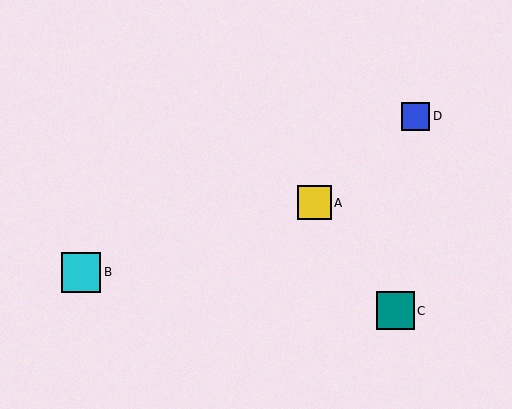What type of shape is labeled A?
Shape A is a yellow square.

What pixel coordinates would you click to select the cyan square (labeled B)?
Click at (81, 272) to select the cyan square B.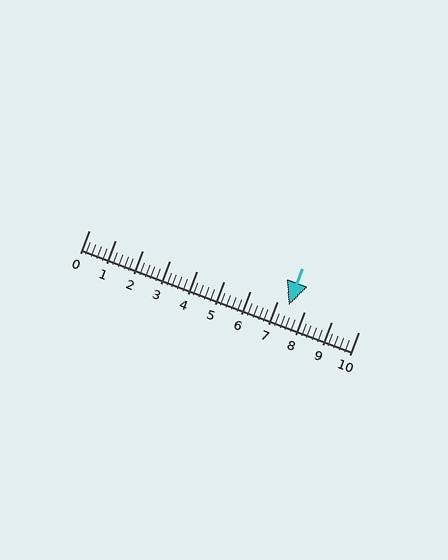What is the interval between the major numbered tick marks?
The major tick marks are spaced 1 units apart.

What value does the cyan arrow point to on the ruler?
The cyan arrow points to approximately 7.4.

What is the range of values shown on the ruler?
The ruler shows values from 0 to 10.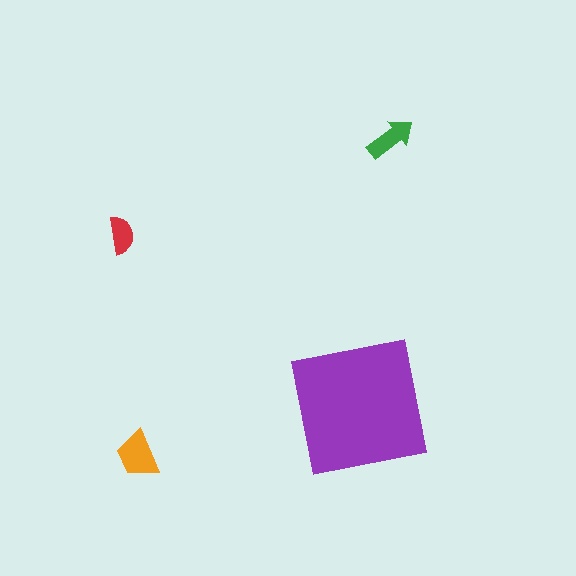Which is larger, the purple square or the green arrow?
The purple square.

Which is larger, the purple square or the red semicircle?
The purple square.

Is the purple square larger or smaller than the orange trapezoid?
Larger.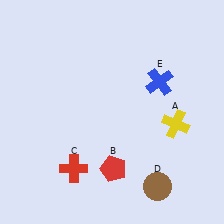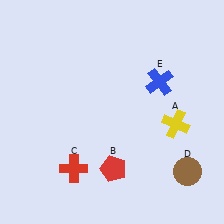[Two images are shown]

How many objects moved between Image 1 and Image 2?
1 object moved between the two images.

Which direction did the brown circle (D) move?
The brown circle (D) moved right.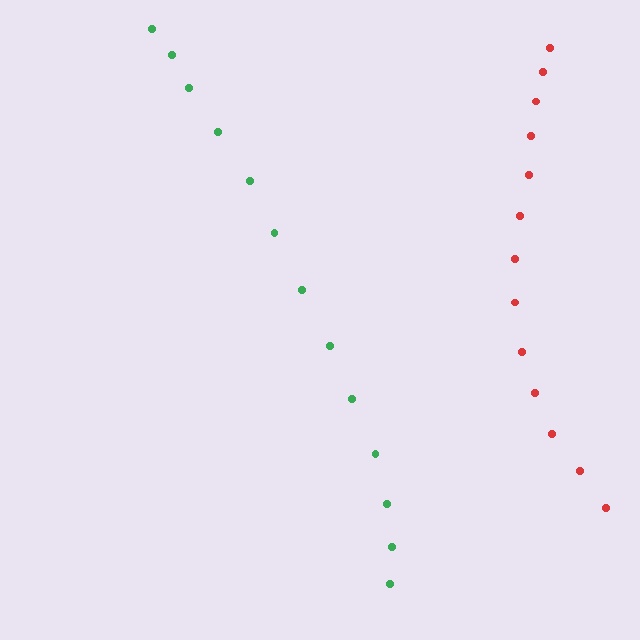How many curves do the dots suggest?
There are 2 distinct paths.